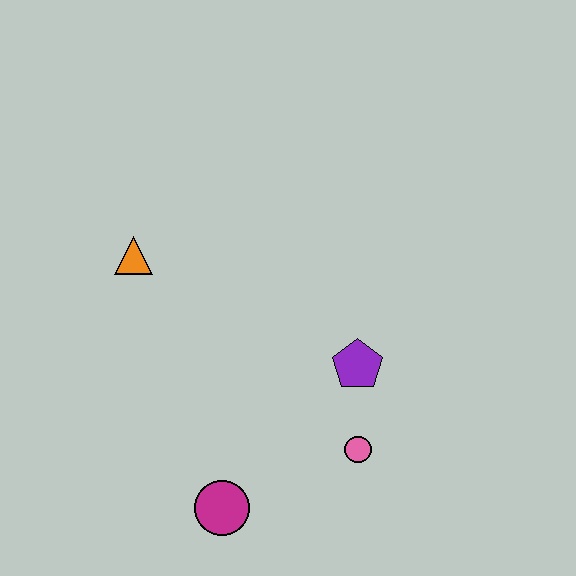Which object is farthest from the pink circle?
The orange triangle is farthest from the pink circle.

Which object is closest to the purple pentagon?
The pink circle is closest to the purple pentagon.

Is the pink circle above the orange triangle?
No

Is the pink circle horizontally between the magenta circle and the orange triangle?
No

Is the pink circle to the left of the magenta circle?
No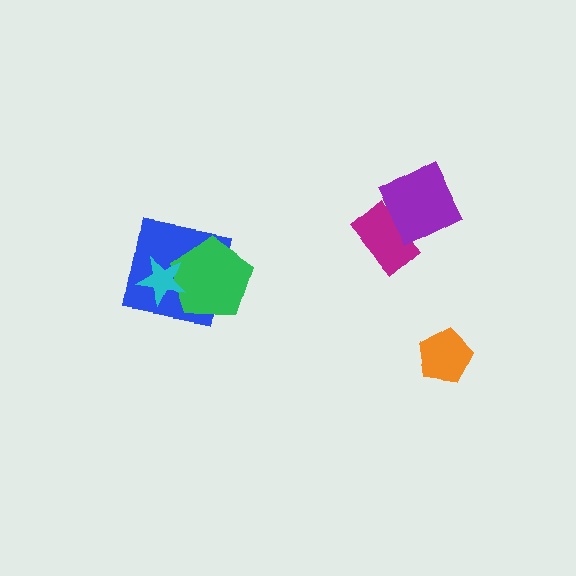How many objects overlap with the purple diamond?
1 object overlaps with the purple diamond.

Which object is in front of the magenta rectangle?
The purple diamond is in front of the magenta rectangle.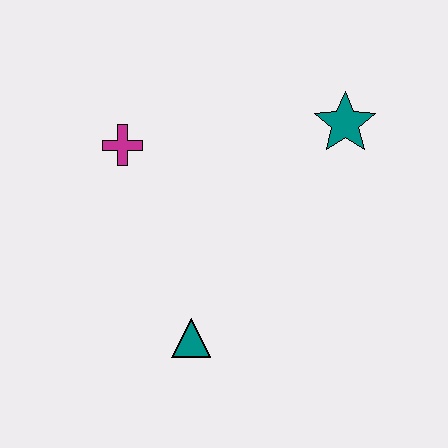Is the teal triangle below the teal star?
Yes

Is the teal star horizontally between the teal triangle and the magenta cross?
No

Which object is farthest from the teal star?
The teal triangle is farthest from the teal star.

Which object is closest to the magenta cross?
The teal triangle is closest to the magenta cross.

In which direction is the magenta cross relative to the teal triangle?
The magenta cross is above the teal triangle.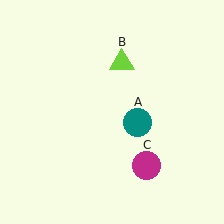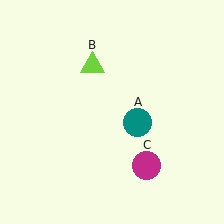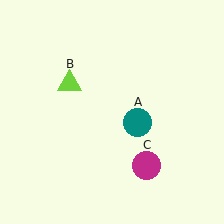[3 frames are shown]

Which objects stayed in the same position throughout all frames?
Teal circle (object A) and magenta circle (object C) remained stationary.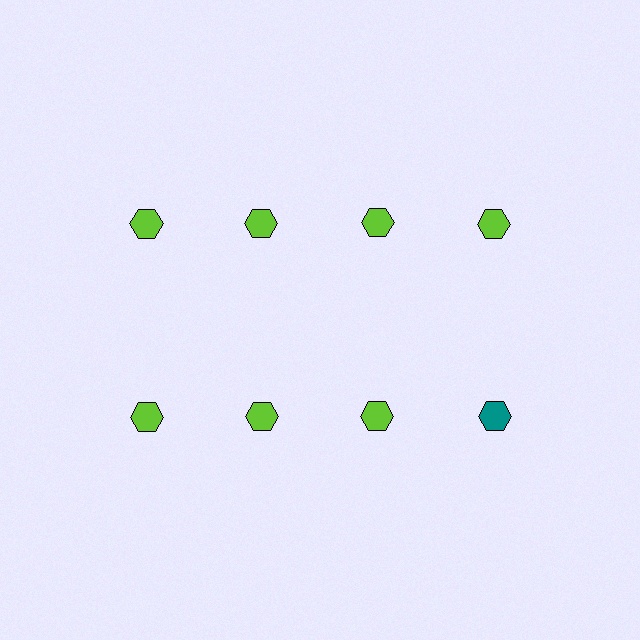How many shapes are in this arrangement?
There are 8 shapes arranged in a grid pattern.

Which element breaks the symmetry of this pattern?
The teal hexagon in the second row, second from right column breaks the symmetry. All other shapes are lime hexagons.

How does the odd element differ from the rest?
It has a different color: teal instead of lime.